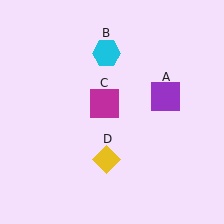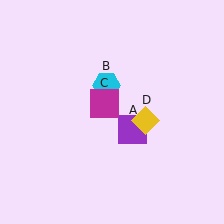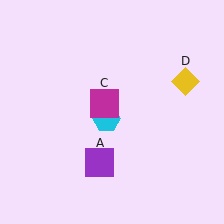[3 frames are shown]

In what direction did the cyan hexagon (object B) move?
The cyan hexagon (object B) moved down.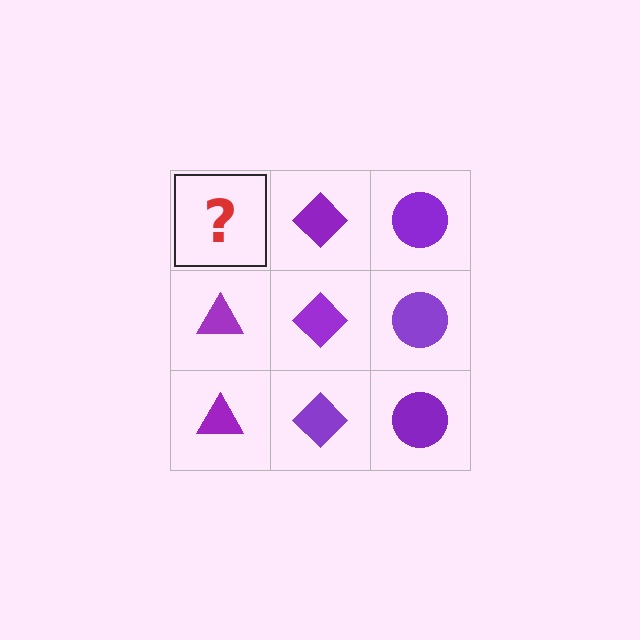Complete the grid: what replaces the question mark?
The question mark should be replaced with a purple triangle.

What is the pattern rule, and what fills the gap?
The rule is that each column has a consistent shape. The gap should be filled with a purple triangle.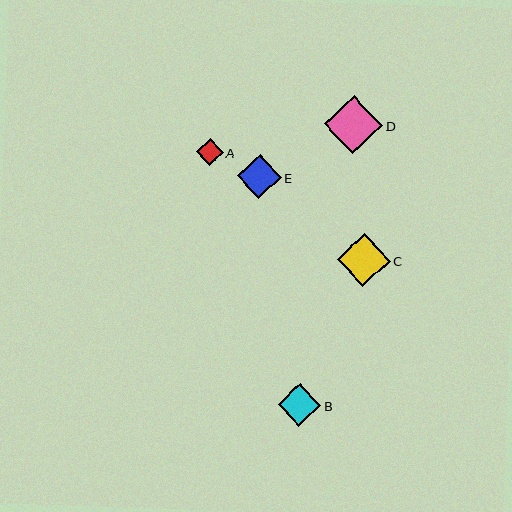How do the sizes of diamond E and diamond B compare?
Diamond E and diamond B are approximately the same size.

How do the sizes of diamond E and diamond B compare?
Diamond E and diamond B are approximately the same size.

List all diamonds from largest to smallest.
From largest to smallest: D, C, E, B, A.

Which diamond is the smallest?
Diamond A is the smallest with a size of approximately 27 pixels.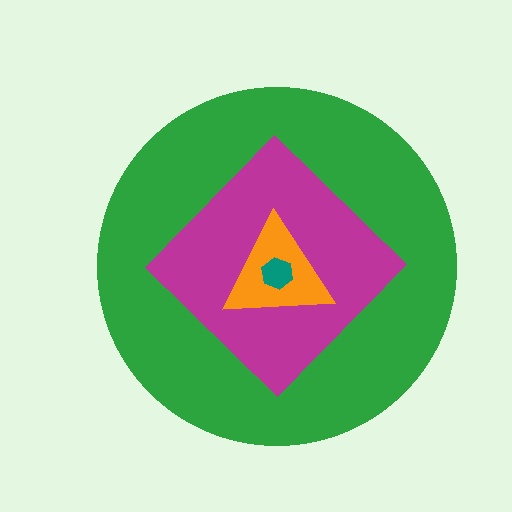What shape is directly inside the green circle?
The magenta diamond.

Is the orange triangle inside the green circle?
Yes.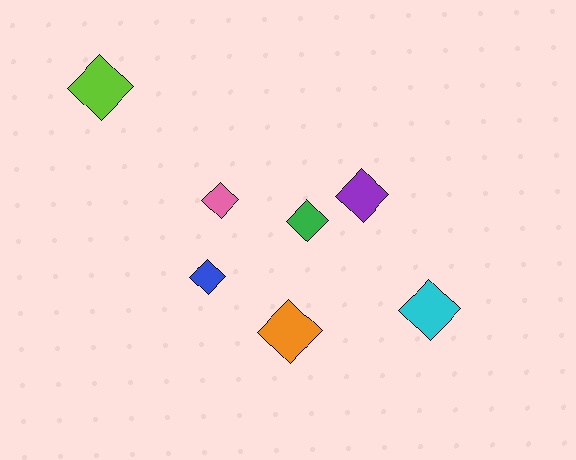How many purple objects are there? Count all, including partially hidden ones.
There is 1 purple object.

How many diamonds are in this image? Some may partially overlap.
There are 7 diamonds.